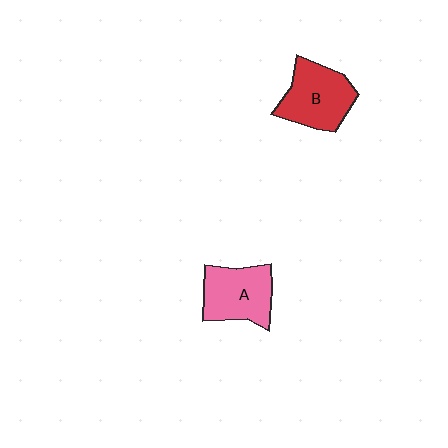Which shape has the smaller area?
Shape A (pink).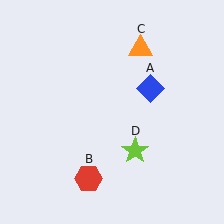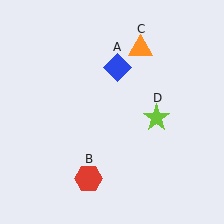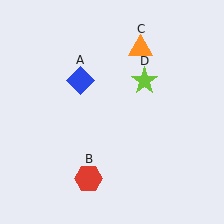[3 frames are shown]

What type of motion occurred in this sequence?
The blue diamond (object A), lime star (object D) rotated counterclockwise around the center of the scene.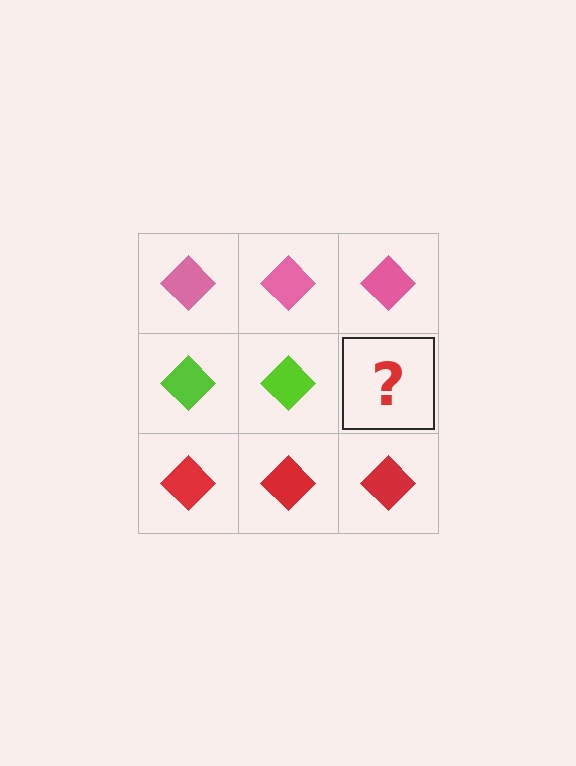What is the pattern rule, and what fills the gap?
The rule is that each row has a consistent color. The gap should be filled with a lime diamond.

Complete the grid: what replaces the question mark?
The question mark should be replaced with a lime diamond.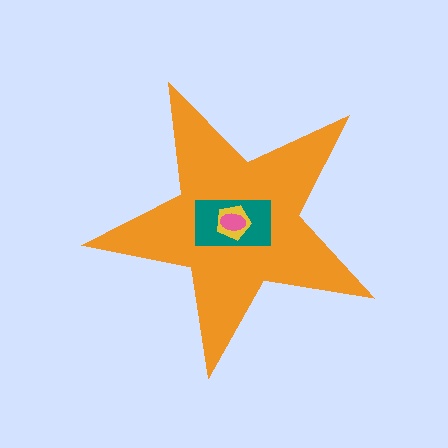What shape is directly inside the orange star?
The teal rectangle.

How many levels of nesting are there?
4.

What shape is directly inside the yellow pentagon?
The pink ellipse.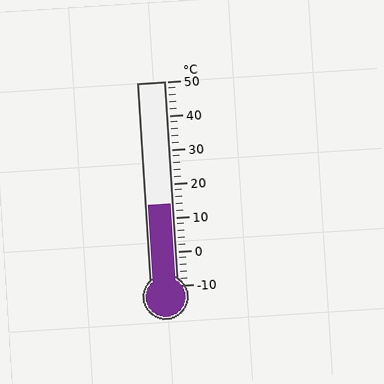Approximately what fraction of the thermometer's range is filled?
The thermometer is filled to approximately 40% of its range.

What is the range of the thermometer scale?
The thermometer scale ranges from -10°C to 50°C.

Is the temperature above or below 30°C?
The temperature is below 30°C.